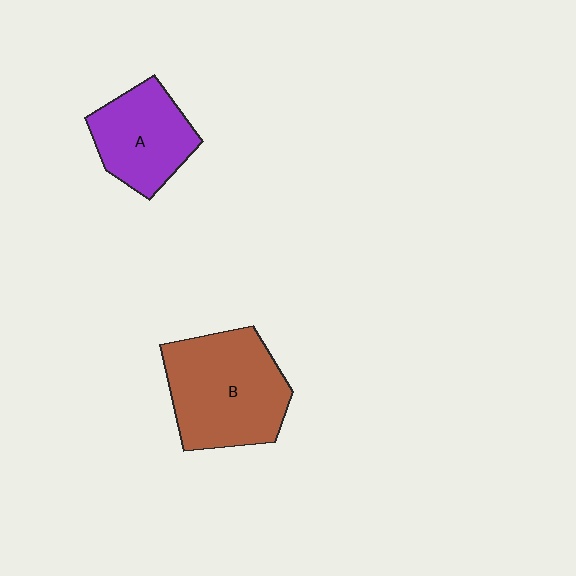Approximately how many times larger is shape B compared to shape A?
Approximately 1.5 times.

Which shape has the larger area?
Shape B (brown).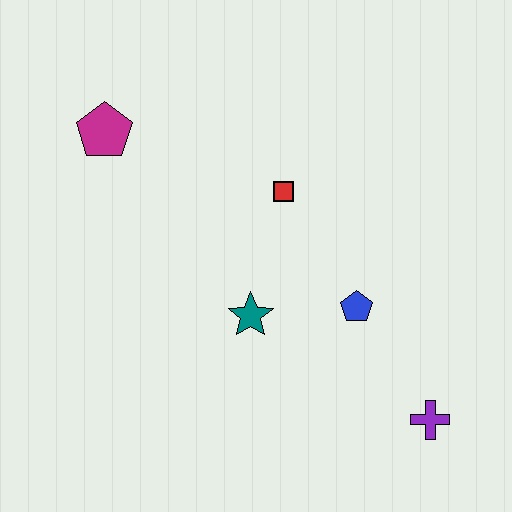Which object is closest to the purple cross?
The blue pentagon is closest to the purple cross.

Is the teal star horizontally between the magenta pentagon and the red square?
Yes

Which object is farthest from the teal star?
The magenta pentagon is farthest from the teal star.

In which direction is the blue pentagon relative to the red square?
The blue pentagon is below the red square.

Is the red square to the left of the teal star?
No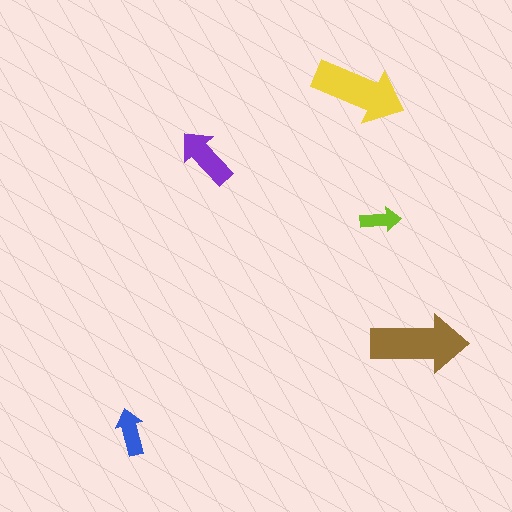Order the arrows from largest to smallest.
the brown one, the yellow one, the purple one, the blue one, the lime one.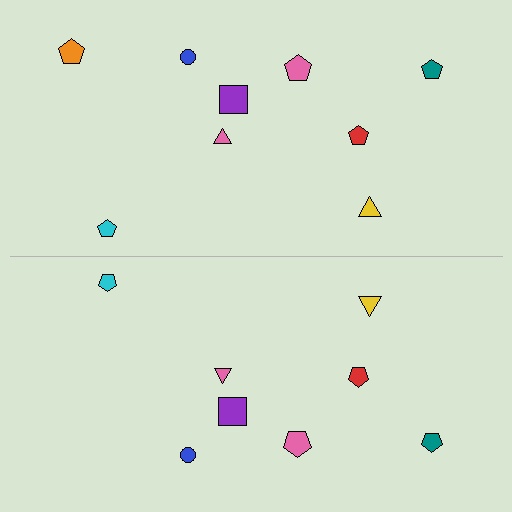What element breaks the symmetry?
A orange pentagon is missing from the bottom side.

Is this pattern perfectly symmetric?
No, the pattern is not perfectly symmetric. A orange pentagon is missing from the bottom side.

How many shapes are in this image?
There are 17 shapes in this image.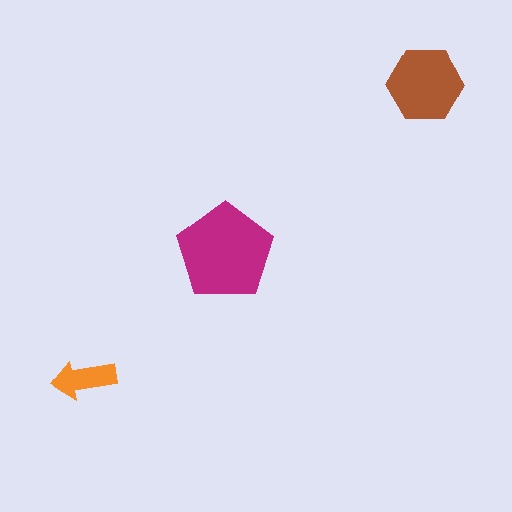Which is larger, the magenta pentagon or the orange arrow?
The magenta pentagon.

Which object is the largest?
The magenta pentagon.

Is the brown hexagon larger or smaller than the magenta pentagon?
Smaller.